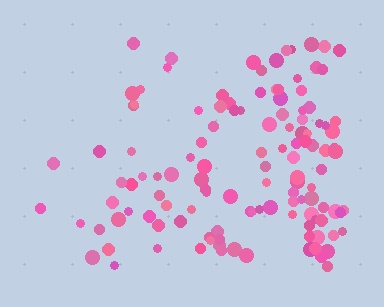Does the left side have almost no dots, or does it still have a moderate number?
Still a moderate number, just noticeably fewer than the right.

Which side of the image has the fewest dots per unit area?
The left.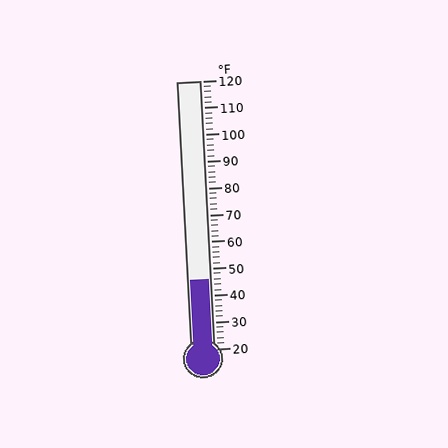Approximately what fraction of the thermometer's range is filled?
The thermometer is filled to approximately 25% of its range.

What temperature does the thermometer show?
The thermometer shows approximately 46°F.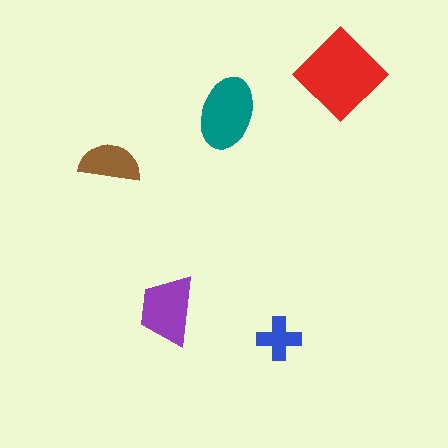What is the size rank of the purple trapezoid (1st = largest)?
3rd.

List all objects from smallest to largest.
The blue cross, the brown semicircle, the purple trapezoid, the teal ellipse, the red diamond.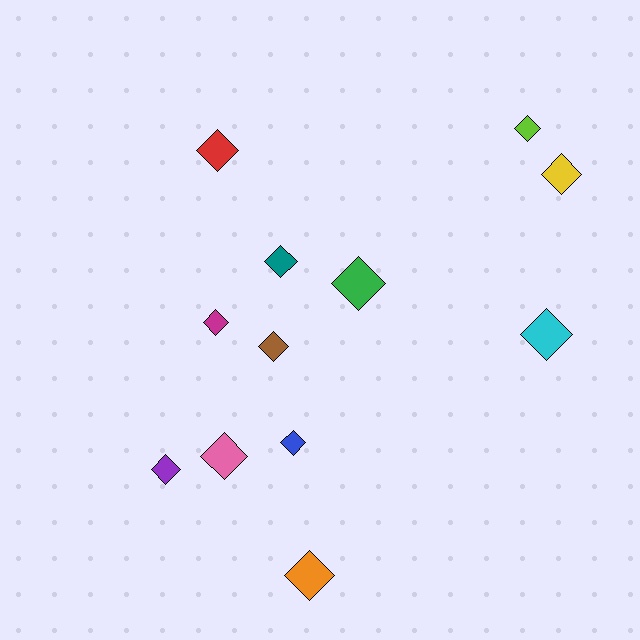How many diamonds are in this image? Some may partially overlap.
There are 12 diamonds.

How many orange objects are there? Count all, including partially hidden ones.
There is 1 orange object.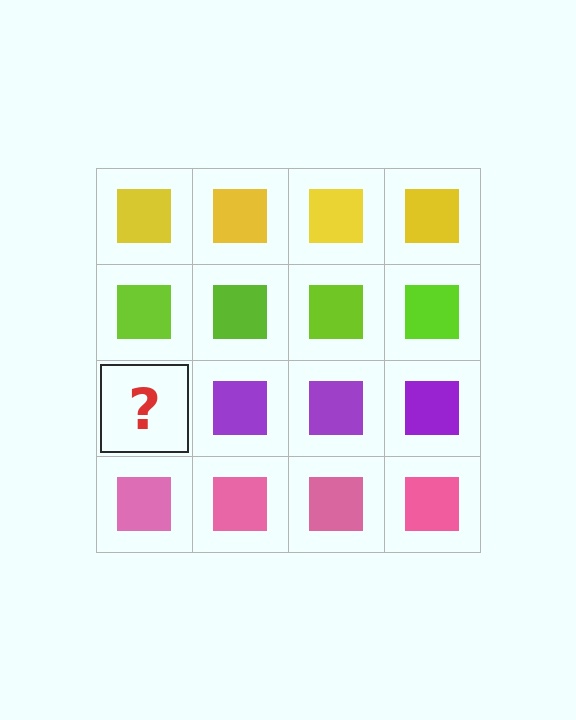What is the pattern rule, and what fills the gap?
The rule is that each row has a consistent color. The gap should be filled with a purple square.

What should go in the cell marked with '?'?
The missing cell should contain a purple square.